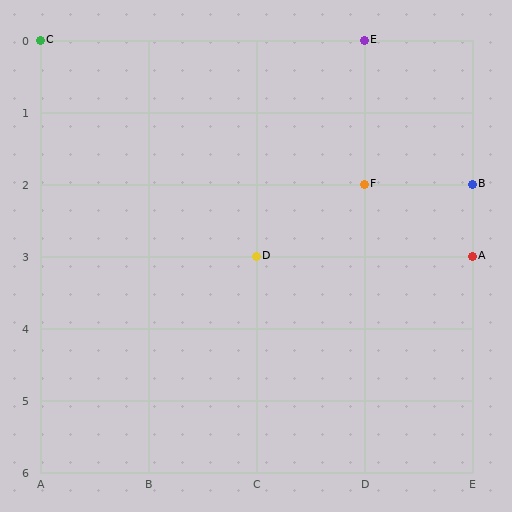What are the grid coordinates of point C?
Point C is at grid coordinates (A, 0).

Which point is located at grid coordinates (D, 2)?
Point F is at (D, 2).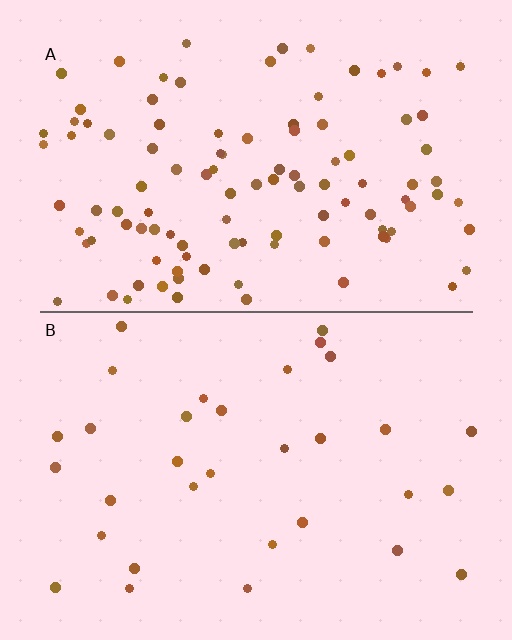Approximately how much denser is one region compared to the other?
Approximately 3.3× — region A over region B.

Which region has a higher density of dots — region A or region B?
A (the top).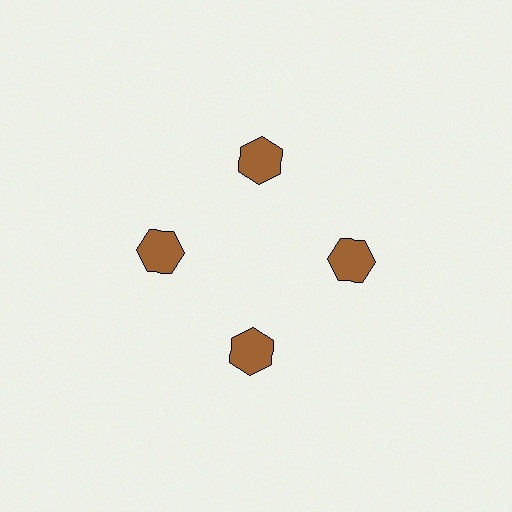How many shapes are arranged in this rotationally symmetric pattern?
There are 4 shapes, arranged in 4 groups of 1.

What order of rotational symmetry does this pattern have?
This pattern has 4-fold rotational symmetry.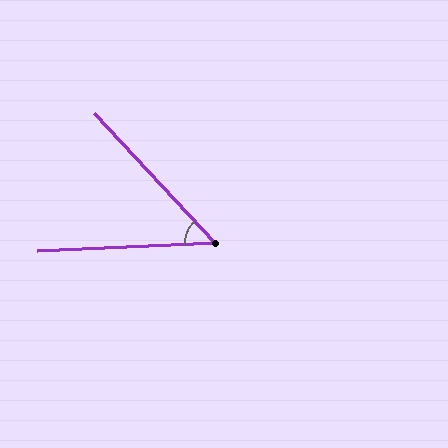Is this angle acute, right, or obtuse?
It is acute.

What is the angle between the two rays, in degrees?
Approximately 49 degrees.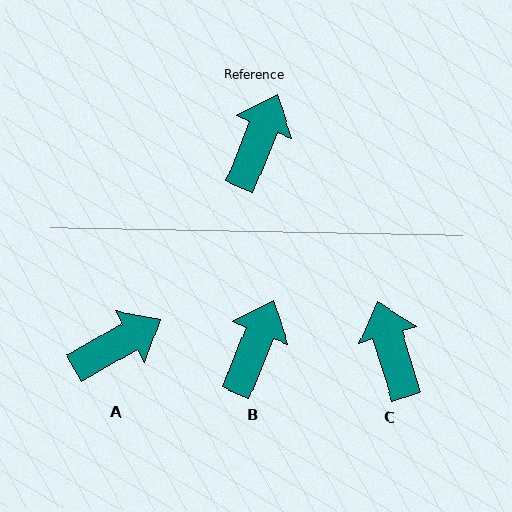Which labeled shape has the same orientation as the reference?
B.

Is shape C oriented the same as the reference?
No, it is off by about 39 degrees.